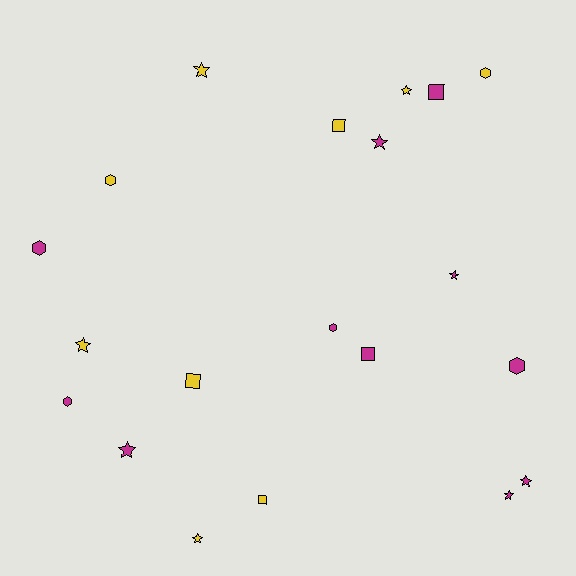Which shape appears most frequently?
Star, with 9 objects.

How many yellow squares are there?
There are 3 yellow squares.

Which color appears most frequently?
Magenta, with 11 objects.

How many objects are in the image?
There are 20 objects.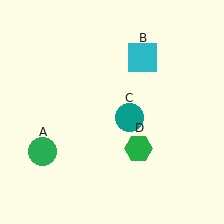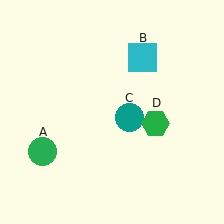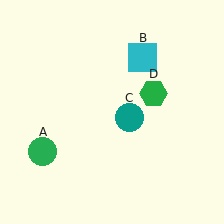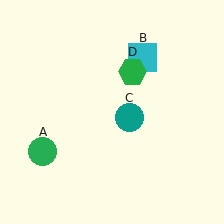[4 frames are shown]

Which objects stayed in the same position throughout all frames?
Green circle (object A) and cyan square (object B) and teal circle (object C) remained stationary.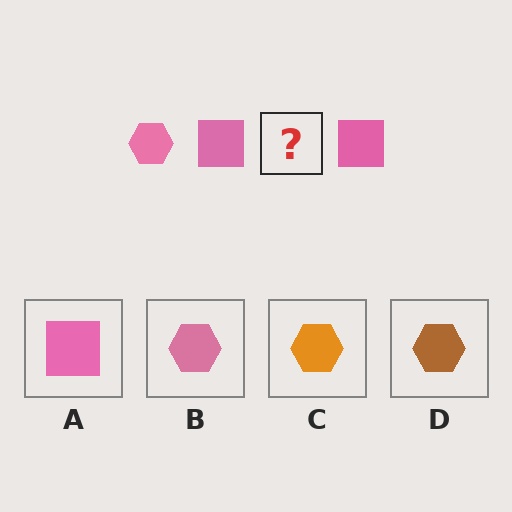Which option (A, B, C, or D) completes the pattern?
B.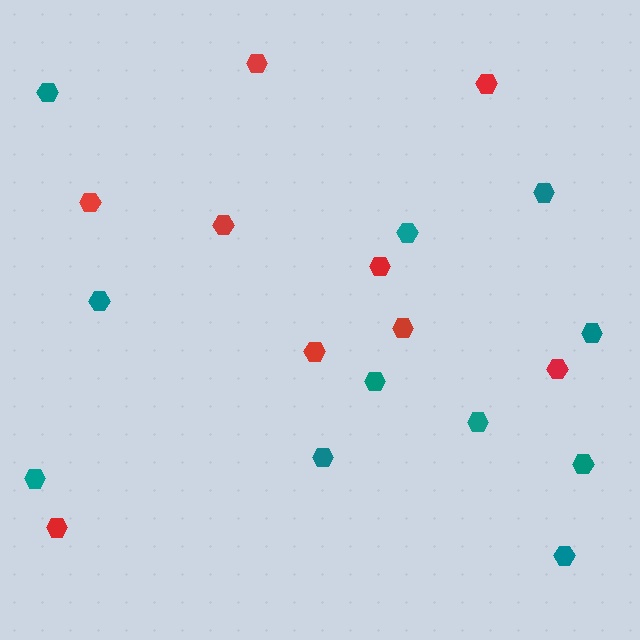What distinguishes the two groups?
There are 2 groups: one group of red hexagons (9) and one group of teal hexagons (11).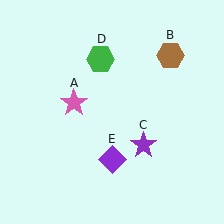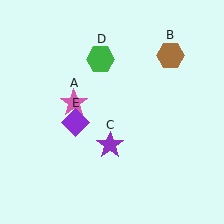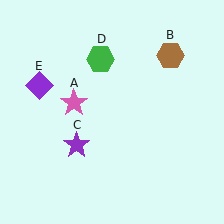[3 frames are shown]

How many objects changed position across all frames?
2 objects changed position: purple star (object C), purple diamond (object E).